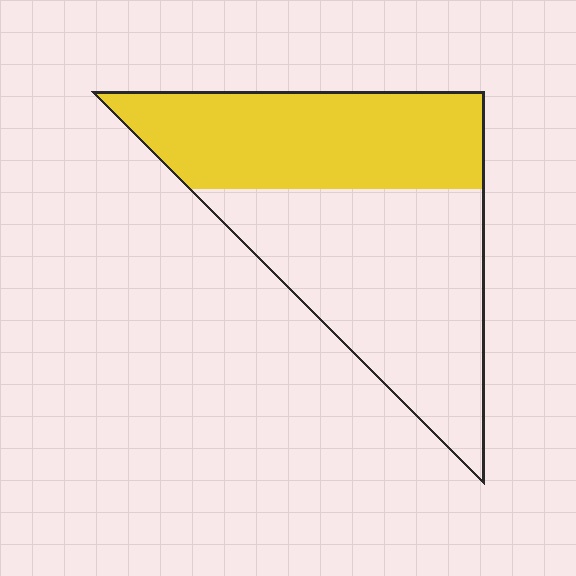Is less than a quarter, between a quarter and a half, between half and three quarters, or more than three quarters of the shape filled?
Between a quarter and a half.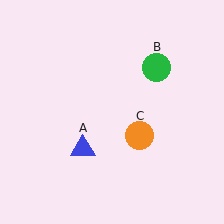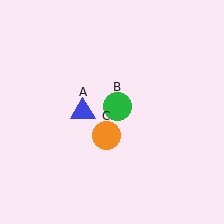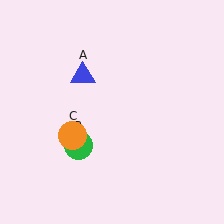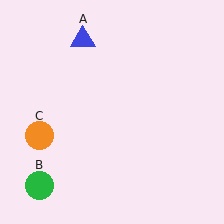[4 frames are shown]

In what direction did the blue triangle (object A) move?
The blue triangle (object A) moved up.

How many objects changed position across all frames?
3 objects changed position: blue triangle (object A), green circle (object B), orange circle (object C).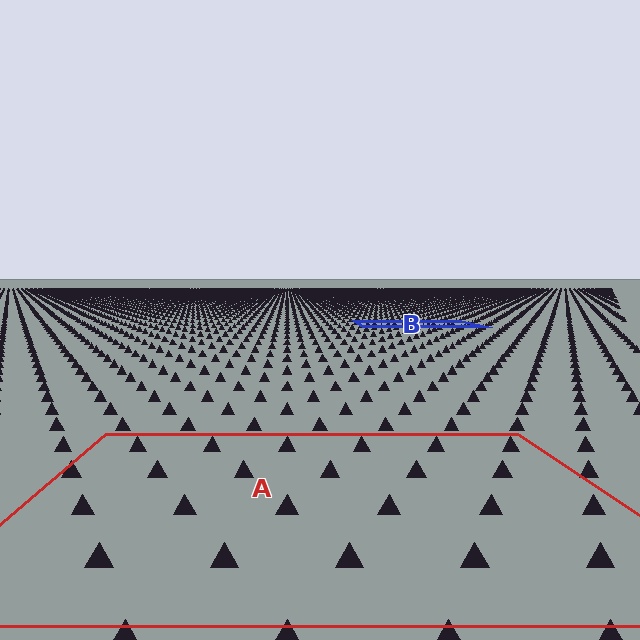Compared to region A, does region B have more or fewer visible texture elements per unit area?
Region B has more texture elements per unit area — they are packed more densely because it is farther away.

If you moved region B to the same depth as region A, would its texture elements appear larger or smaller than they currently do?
They would appear larger. At a closer depth, the same texture elements are projected at a bigger on-screen size.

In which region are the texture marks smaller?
The texture marks are smaller in region B, because it is farther away.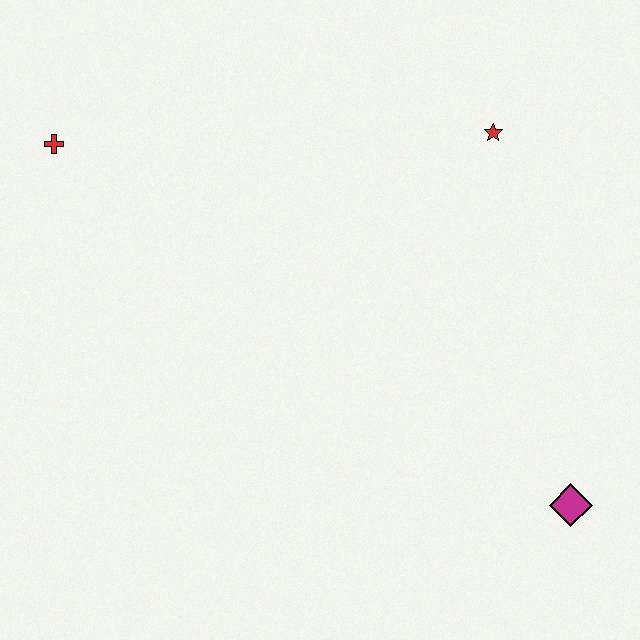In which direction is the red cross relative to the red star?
The red cross is to the left of the red star.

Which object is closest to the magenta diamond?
The red star is closest to the magenta diamond.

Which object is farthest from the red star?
The red cross is farthest from the red star.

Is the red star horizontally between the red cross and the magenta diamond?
Yes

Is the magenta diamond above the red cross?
No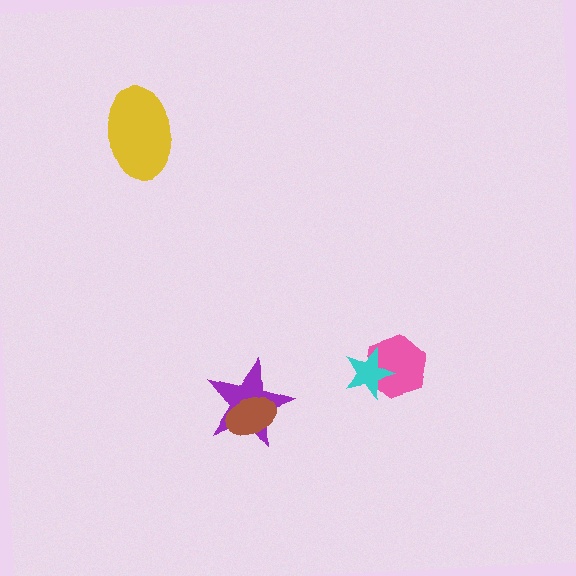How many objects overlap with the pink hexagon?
1 object overlaps with the pink hexagon.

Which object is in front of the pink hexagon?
The cyan star is in front of the pink hexagon.